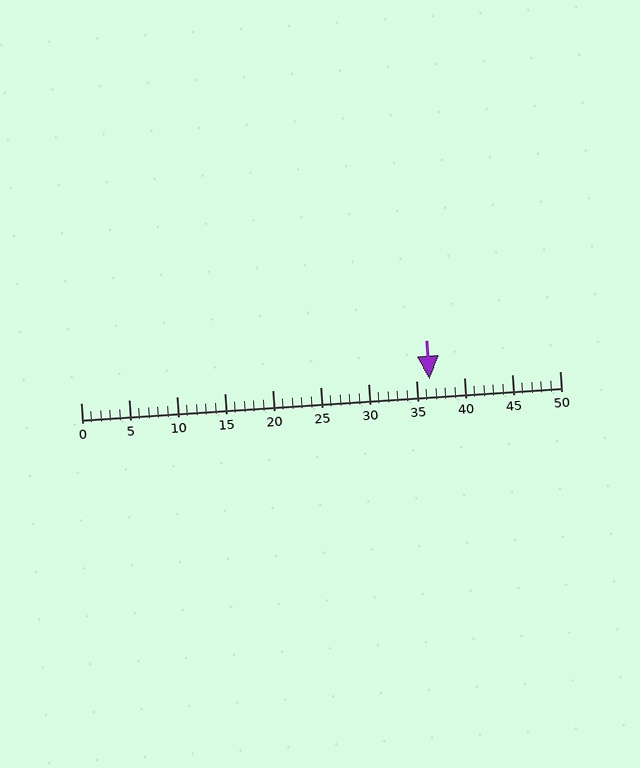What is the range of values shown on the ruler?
The ruler shows values from 0 to 50.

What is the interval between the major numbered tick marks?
The major tick marks are spaced 5 units apart.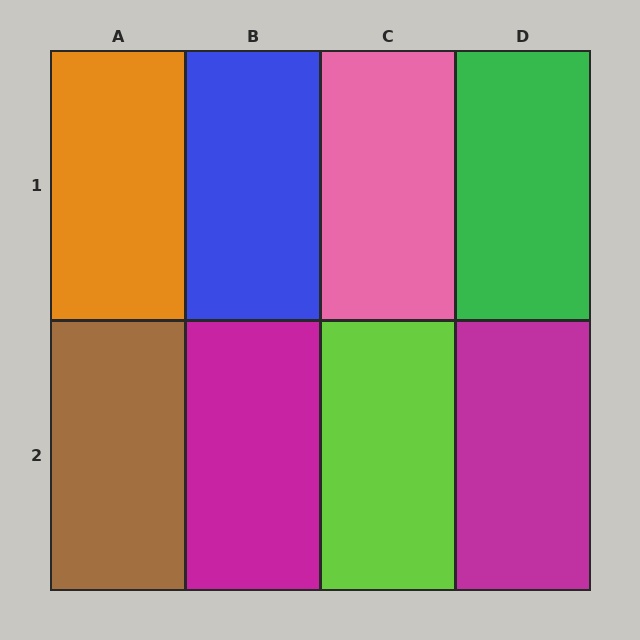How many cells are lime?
1 cell is lime.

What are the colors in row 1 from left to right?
Orange, blue, pink, green.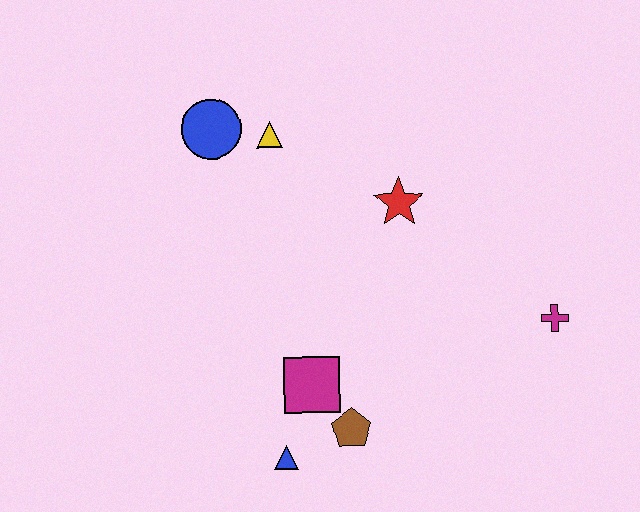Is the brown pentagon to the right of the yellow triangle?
Yes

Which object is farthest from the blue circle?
The magenta cross is farthest from the blue circle.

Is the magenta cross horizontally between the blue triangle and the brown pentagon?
No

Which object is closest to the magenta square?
The brown pentagon is closest to the magenta square.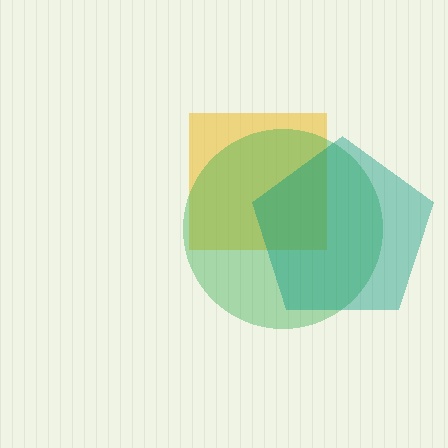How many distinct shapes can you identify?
There are 3 distinct shapes: a yellow square, a green circle, a teal pentagon.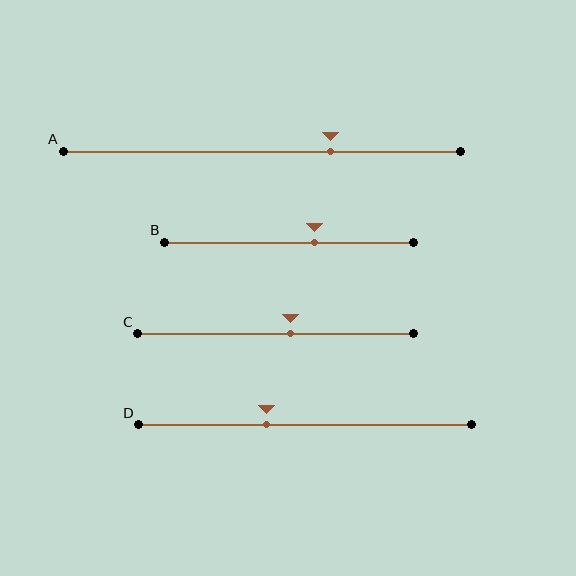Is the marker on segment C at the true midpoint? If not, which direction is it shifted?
No, the marker on segment C is shifted to the right by about 5% of the segment length.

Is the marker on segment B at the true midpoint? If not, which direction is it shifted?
No, the marker on segment B is shifted to the right by about 10% of the segment length.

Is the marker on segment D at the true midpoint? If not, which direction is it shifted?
No, the marker on segment D is shifted to the left by about 11% of the segment length.